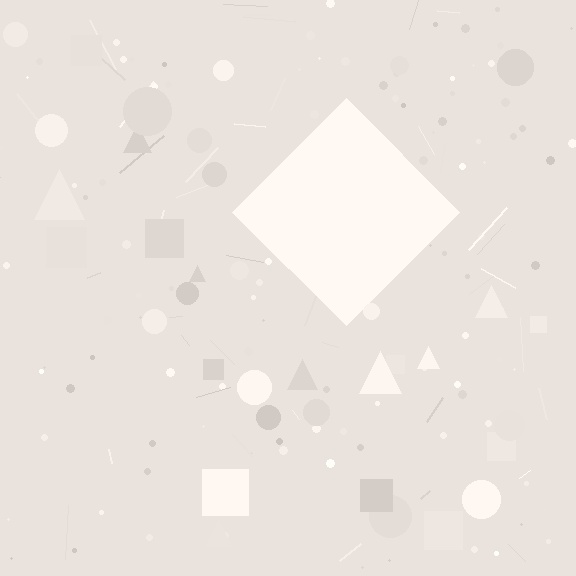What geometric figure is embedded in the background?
A diamond is embedded in the background.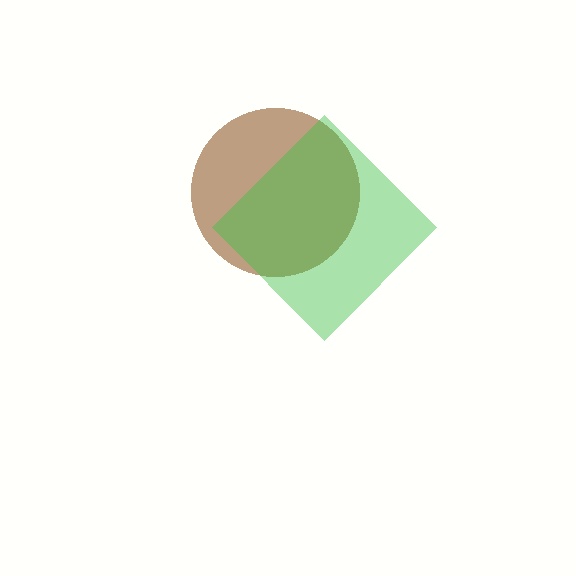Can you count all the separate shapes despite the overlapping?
Yes, there are 2 separate shapes.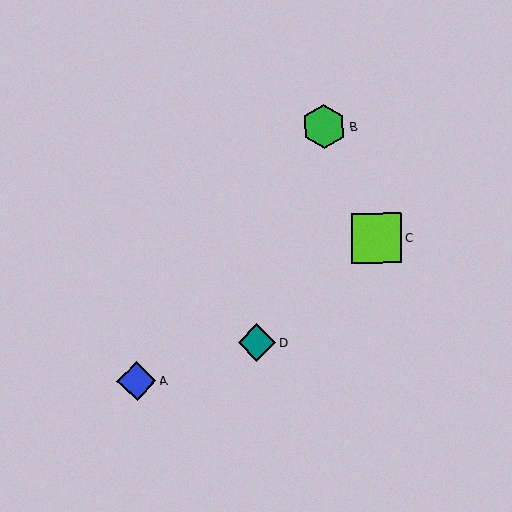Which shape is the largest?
The lime square (labeled C) is the largest.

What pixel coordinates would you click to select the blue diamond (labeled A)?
Click at (136, 381) to select the blue diamond A.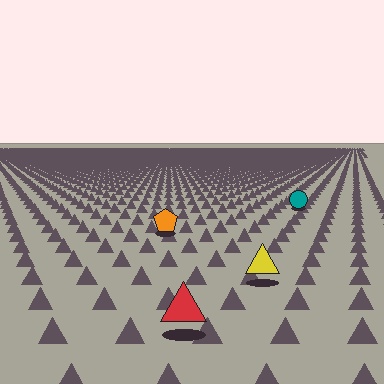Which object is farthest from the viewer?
The teal circle is farthest from the viewer. It appears smaller and the ground texture around it is denser.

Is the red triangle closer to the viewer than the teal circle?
Yes. The red triangle is closer — you can tell from the texture gradient: the ground texture is coarser near it.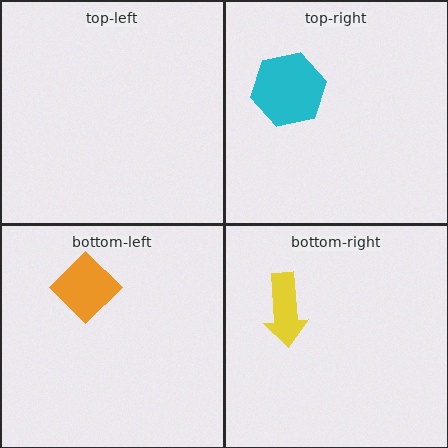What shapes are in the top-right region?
The cyan hexagon.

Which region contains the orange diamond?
The bottom-left region.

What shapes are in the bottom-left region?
The orange diamond.